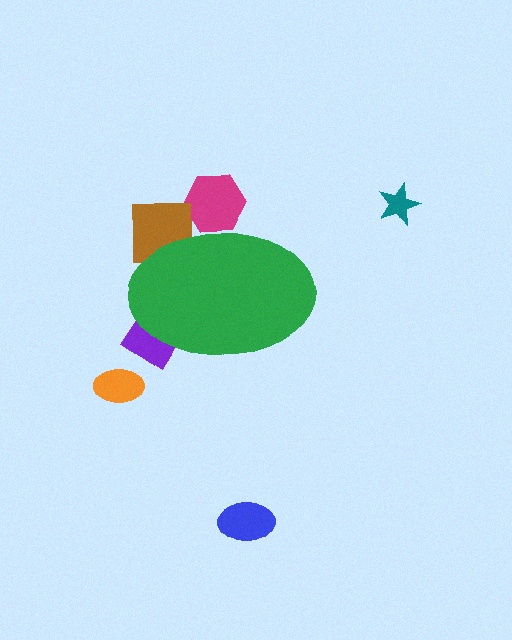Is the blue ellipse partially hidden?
No, the blue ellipse is fully visible.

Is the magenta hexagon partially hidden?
Yes, the magenta hexagon is partially hidden behind the green ellipse.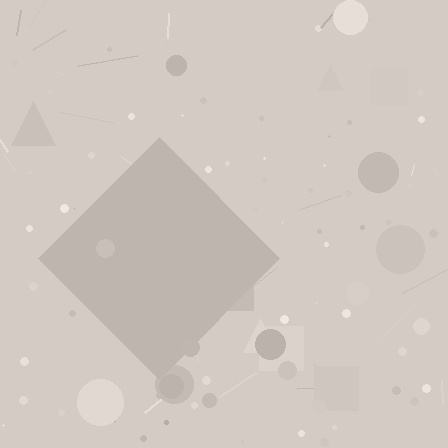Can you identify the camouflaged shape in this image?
The camouflaged shape is a diamond.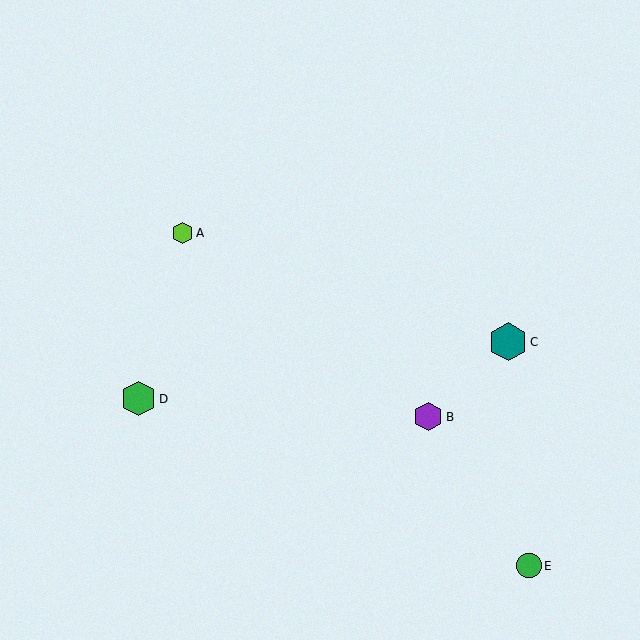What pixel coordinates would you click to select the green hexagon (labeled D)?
Click at (138, 399) to select the green hexagon D.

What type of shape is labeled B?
Shape B is a purple hexagon.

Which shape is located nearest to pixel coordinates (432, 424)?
The purple hexagon (labeled B) at (428, 417) is nearest to that location.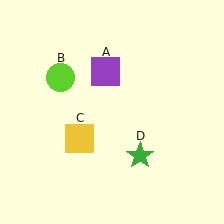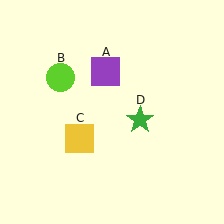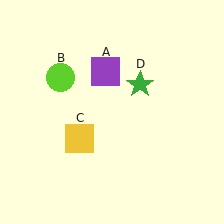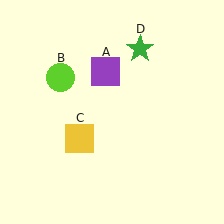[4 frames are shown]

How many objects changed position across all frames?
1 object changed position: green star (object D).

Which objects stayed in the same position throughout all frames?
Purple square (object A) and lime circle (object B) and yellow square (object C) remained stationary.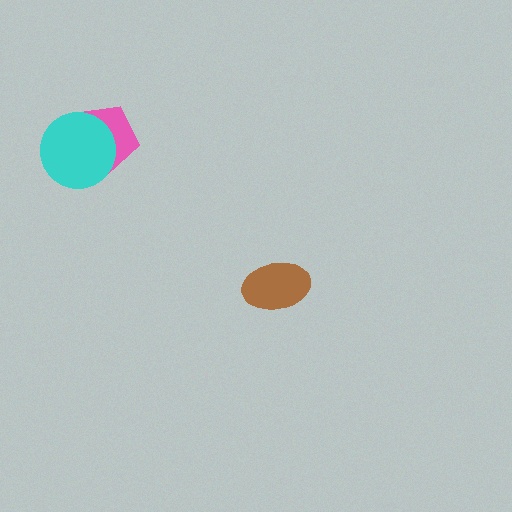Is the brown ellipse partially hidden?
No, no other shape covers it.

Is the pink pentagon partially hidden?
Yes, it is partially covered by another shape.